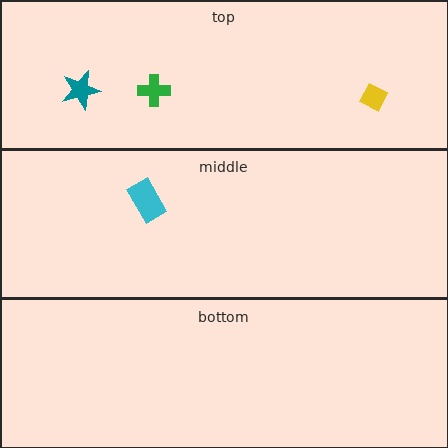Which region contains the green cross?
The top region.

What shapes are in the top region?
The yellow diamond, the green cross, the teal star.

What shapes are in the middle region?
The cyan rectangle.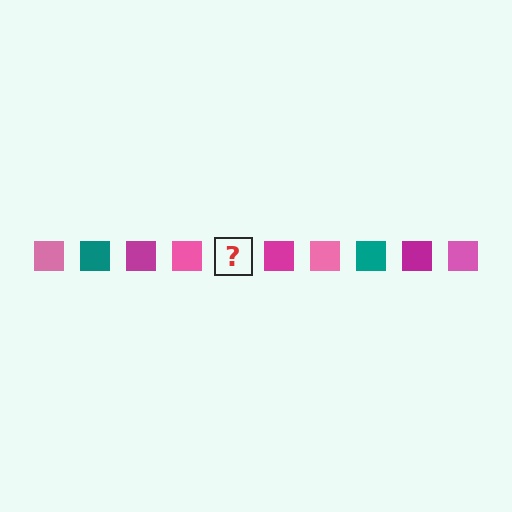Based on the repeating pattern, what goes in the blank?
The blank should be a teal square.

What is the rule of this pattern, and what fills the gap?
The rule is that the pattern cycles through pink, teal, magenta squares. The gap should be filled with a teal square.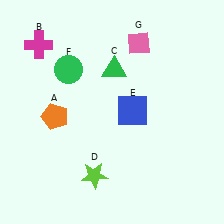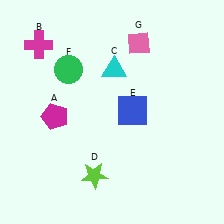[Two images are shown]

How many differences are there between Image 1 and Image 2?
There are 2 differences between the two images.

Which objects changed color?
A changed from orange to magenta. C changed from green to cyan.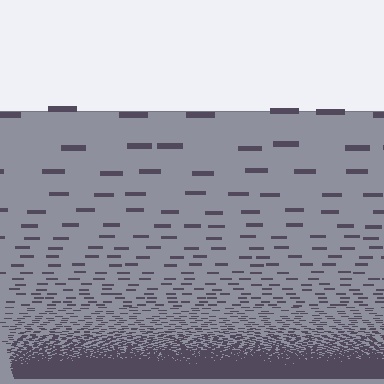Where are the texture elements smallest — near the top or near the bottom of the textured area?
Near the bottom.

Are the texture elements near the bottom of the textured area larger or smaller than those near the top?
Smaller. The gradient is inverted — elements near the bottom are smaller and denser.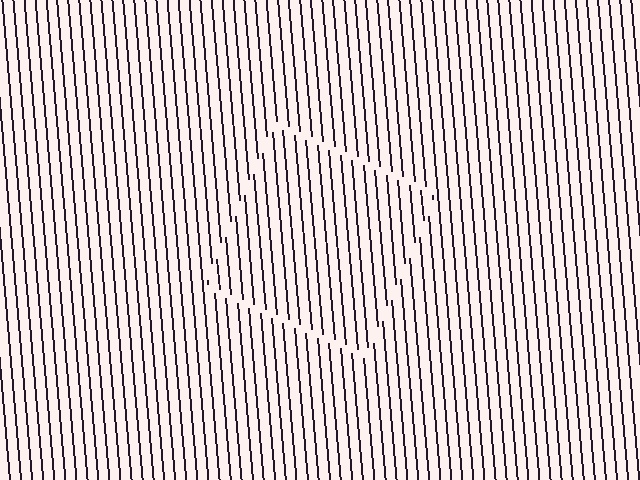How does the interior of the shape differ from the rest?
The interior of the shape contains the same grating, shifted by half a period — the contour is defined by the phase discontinuity where line-ends from the inner and outer gratings abut.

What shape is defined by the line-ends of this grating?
An illusory square. The interior of the shape contains the same grating, shifted by half a period — the contour is defined by the phase discontinuity where line-ends from the inner and outer gratings abut.